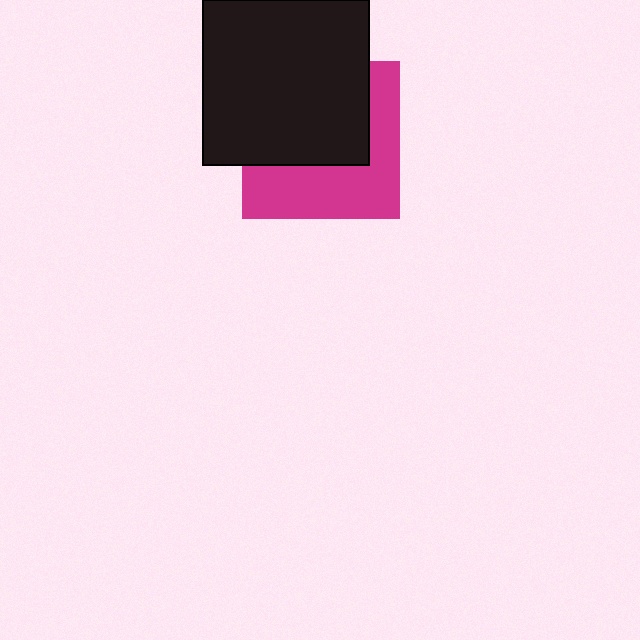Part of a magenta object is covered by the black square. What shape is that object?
It is a square.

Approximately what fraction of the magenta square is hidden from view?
Roughly 53% of the magenta square is hidden behind the black square.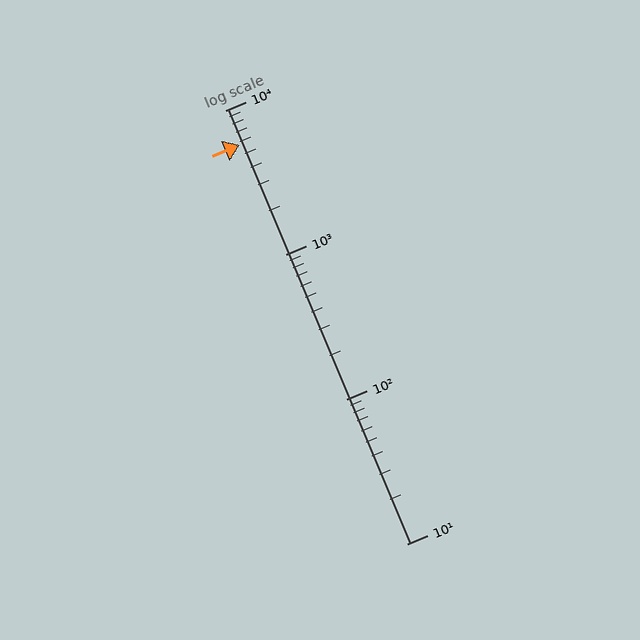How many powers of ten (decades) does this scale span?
The scale spans 3 decades, from 10 to 10000.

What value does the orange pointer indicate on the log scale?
The pointer indicates approximately 5800.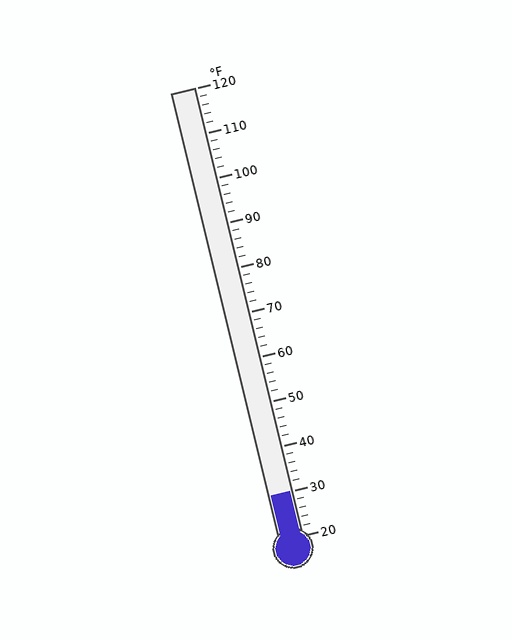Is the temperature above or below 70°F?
The temperature is below 70°F.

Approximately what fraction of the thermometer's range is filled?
The thermometer is filled to approximately 10% of its range.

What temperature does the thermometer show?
The thermometer shows approximately 30°F.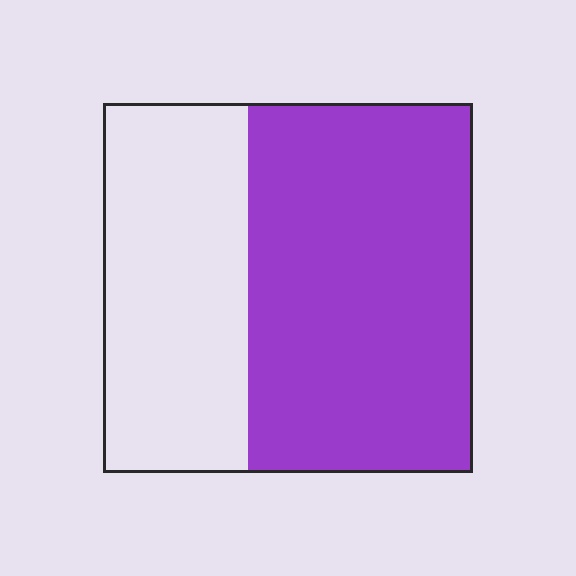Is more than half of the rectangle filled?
Yes.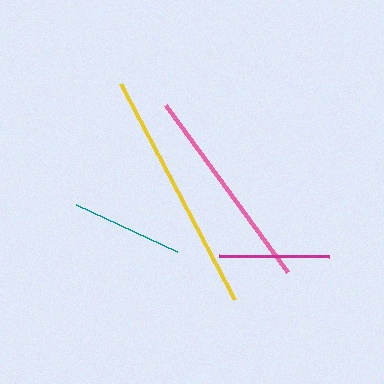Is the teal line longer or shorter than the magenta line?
The teal line is longer than the magenta line.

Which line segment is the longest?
The yellow line is the longest at approximately 244 pixels.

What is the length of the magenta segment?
The magenta segment is approximately 110 pixels long.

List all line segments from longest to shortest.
From longest to shortest: yellow, pink, teal, magenta.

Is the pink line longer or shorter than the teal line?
The pink line is longer than the teal line.